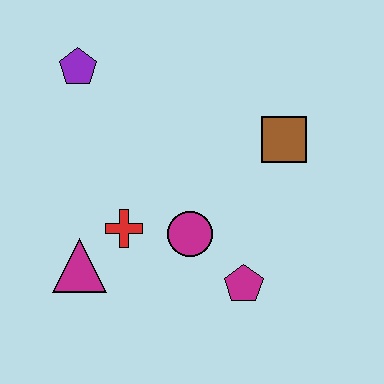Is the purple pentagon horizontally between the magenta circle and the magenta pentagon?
No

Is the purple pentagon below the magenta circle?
No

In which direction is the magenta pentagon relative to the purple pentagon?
The magenta pentagon is below the purple pentagon.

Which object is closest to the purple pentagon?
The red cross is closest to the purple pentagon.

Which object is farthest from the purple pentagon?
The magenta pentagon is farthest from the purple pentagon.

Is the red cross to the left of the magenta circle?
Yes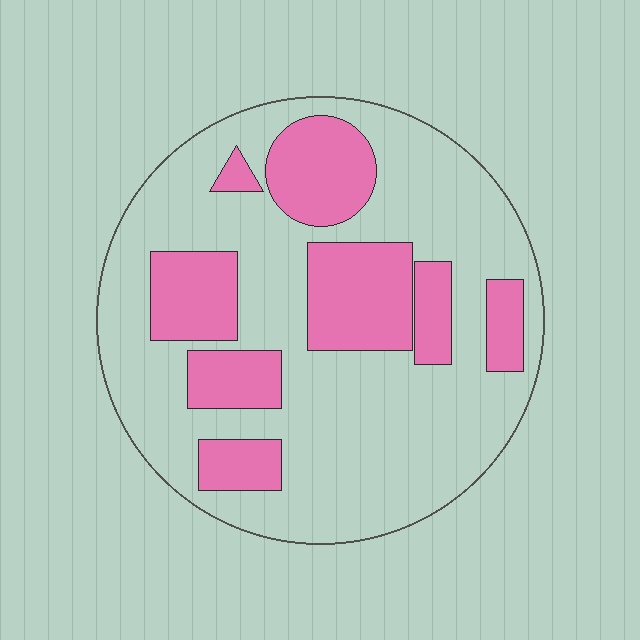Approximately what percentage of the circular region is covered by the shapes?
Approximately 30%.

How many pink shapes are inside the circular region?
8.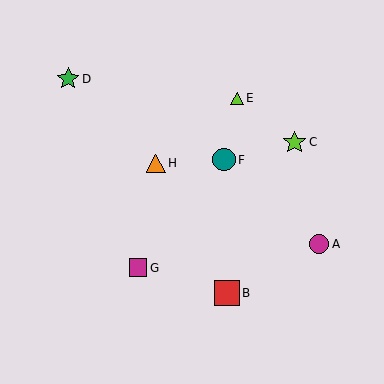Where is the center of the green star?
The center of the green star is at (68, 79).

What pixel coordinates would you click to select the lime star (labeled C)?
Click at (294, 142) to select the lime star C.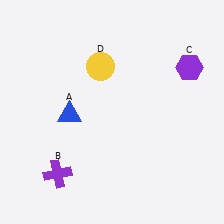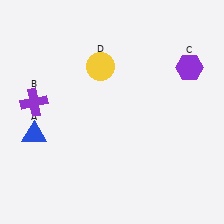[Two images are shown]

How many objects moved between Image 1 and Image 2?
2 objects moved between the two images.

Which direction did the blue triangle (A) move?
The blue triangle (A) moved left.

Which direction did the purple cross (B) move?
The purple cross (B) moved up.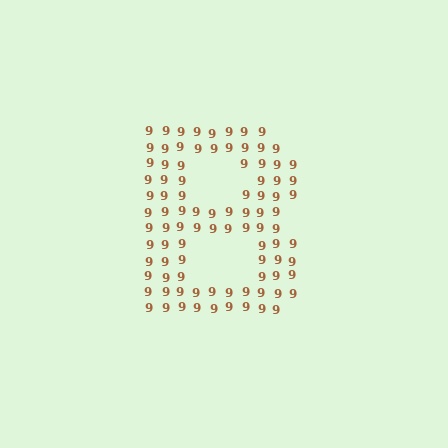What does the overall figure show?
The overall figure shows the letter B.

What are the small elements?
The small elements are digit 9's.